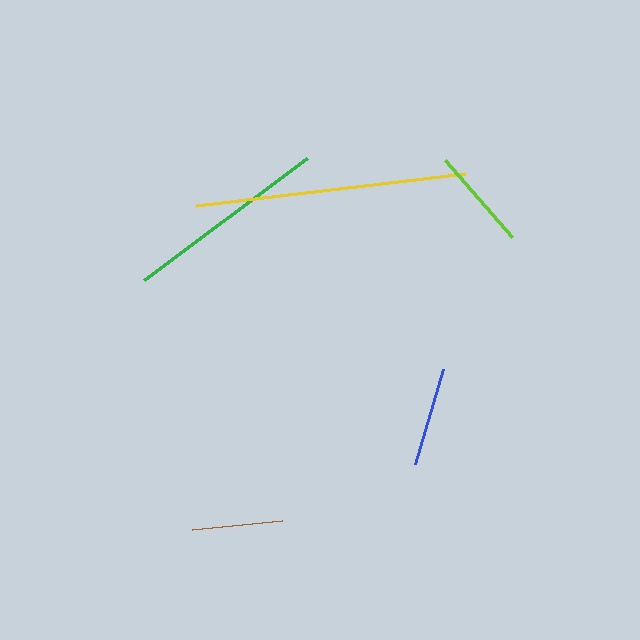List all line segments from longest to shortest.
From longest to shortest: yellow, green, lime, blue, brown.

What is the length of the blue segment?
The blue segment is approximately 99 pixels long.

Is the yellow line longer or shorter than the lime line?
The yellow line is longer than the lime line.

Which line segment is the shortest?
The brown line is the shortest at approximately 90 pixels.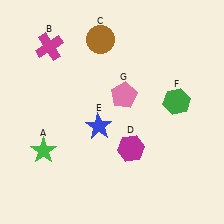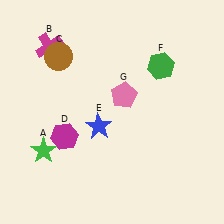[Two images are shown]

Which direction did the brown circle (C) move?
The brown circle (C) moved left.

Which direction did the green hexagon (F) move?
The green hexagon (F) moved up.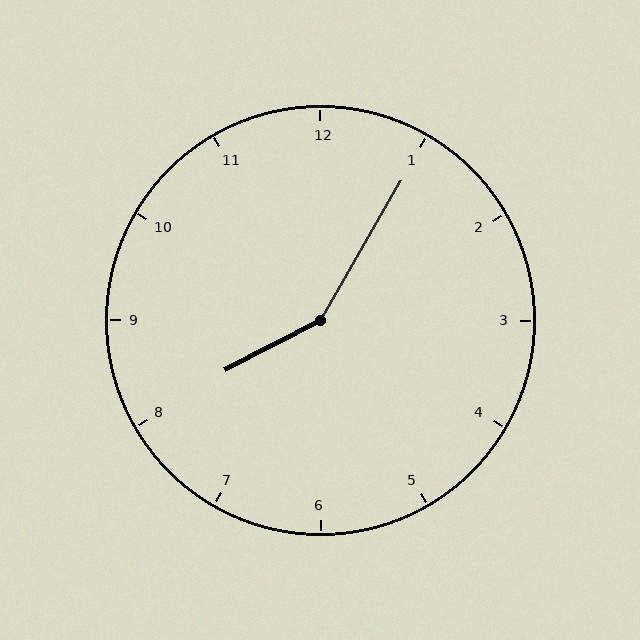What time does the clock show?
8:05.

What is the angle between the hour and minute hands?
Approximately 148 degrees.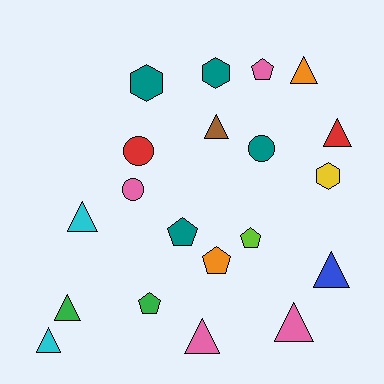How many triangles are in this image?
There are 9 triangles.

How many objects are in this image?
There are 20 objects.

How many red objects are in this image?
There are 2 red objects.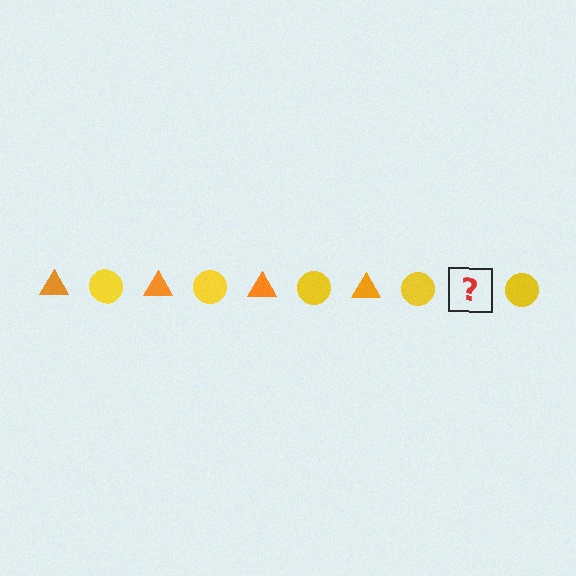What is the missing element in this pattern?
The missing element is an orange triangle.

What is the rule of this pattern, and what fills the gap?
The rule is that the pattern alternates between orange triangle and yellow circle. The gap should be filled with an orange triangle.